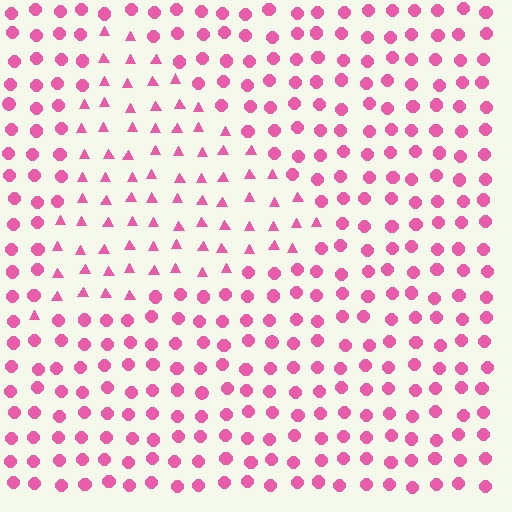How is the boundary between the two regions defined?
The boundary is defined by a change in element shape: triangles inside vs. circles outside. All elements share the same color and spacing.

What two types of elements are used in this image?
The image uses triangles inside the triangle region and circles outside it.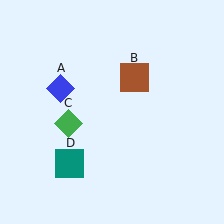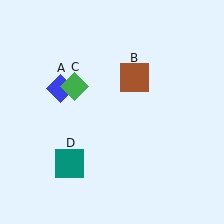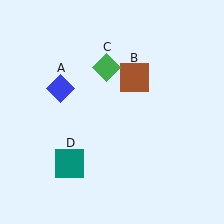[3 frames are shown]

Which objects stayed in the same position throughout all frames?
Blue diamond (object A) and brown square (object B) and teal square (object D) remained stationary.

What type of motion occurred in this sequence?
The green diamond (object C) rotated clockwise around the center of the scene.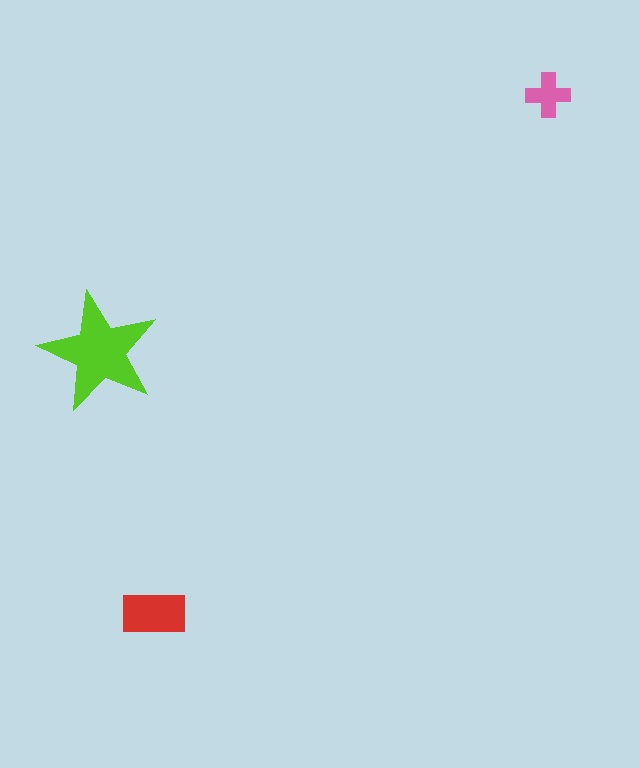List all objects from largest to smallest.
The lime star, the red rectangle, the pink cross.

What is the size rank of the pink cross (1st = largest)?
3rd.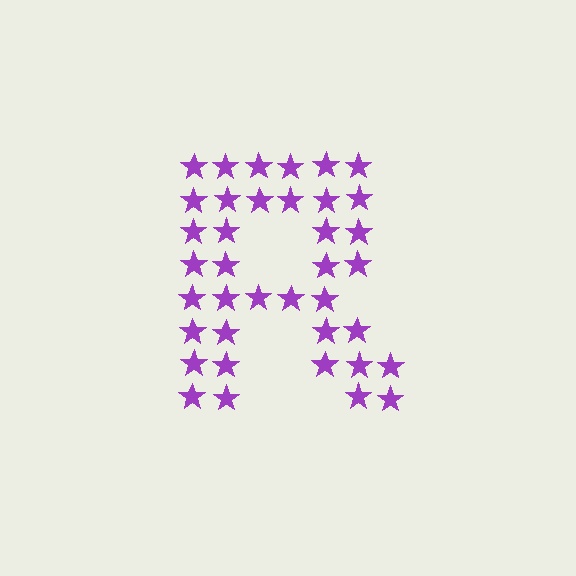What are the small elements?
The small elements are stars.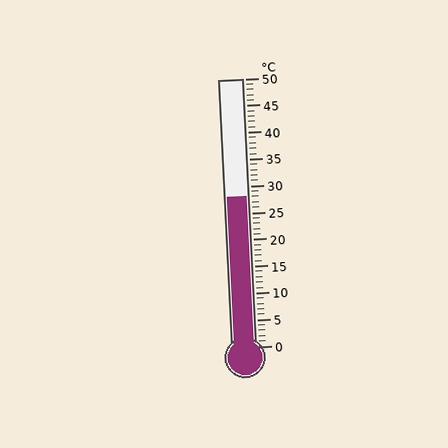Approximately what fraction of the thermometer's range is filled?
The thermometer is filled to approximately 55% of its range.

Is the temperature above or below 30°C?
The temperature is below 30°C.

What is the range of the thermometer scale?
The thermometer scale ranges from 0°C to 50°C.